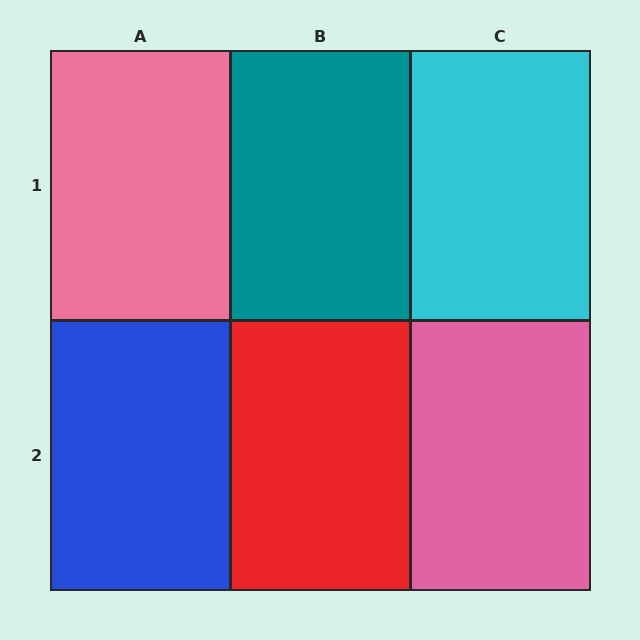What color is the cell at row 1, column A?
Pink.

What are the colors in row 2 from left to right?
Blue, red, pink.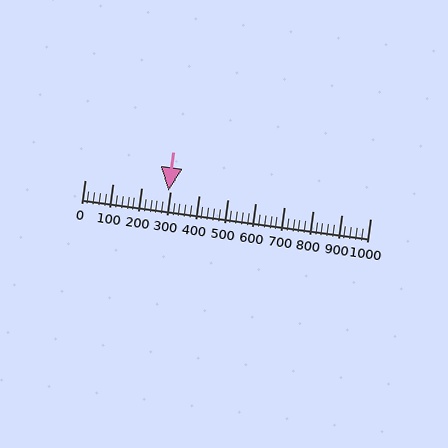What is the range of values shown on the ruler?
The ruler shows values from 0 to 1000.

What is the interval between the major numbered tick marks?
The major tick marks are spaced 100 units apart.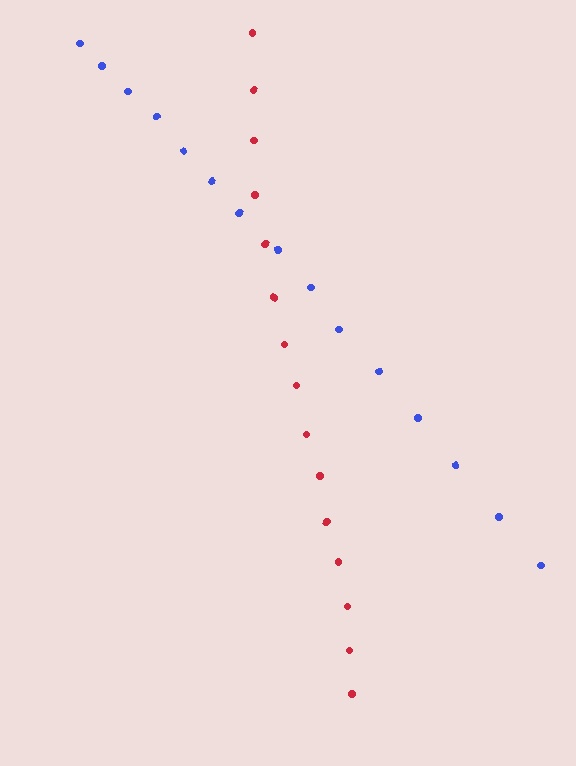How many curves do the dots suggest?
There are 2 distinct paths.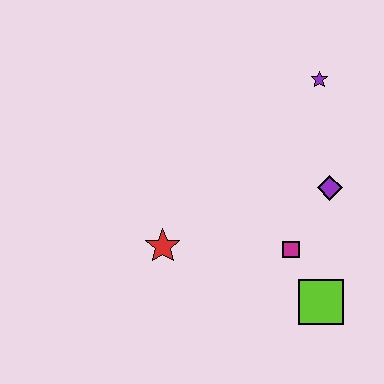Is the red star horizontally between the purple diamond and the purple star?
No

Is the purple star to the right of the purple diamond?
No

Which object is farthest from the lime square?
The purple star is farthest from the lime square.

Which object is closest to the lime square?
The magenta square is closest to the lime square.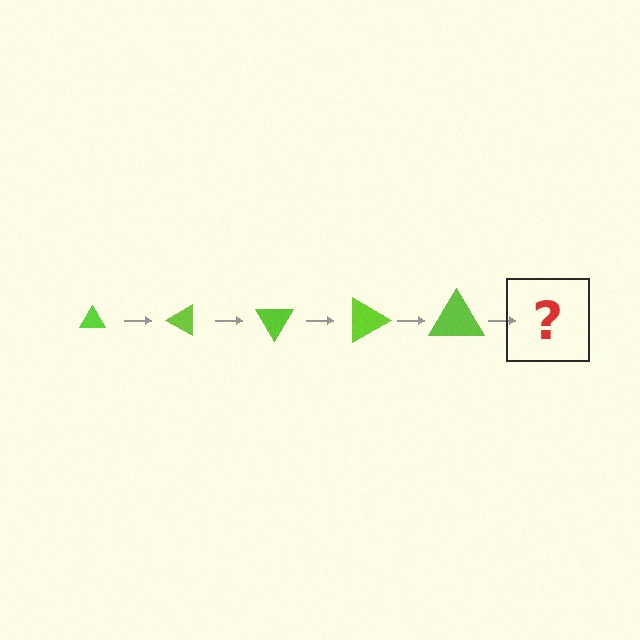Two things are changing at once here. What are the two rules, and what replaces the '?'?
The two rules are that the triangle grows larger each step and it rotates 30 degrees each step. The '?' should be a triangle, larger than the previous one and rotated 150 degrees from the start.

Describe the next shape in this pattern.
It should be a triangle, larger than the previous one and rotated 150 degrees from the start.